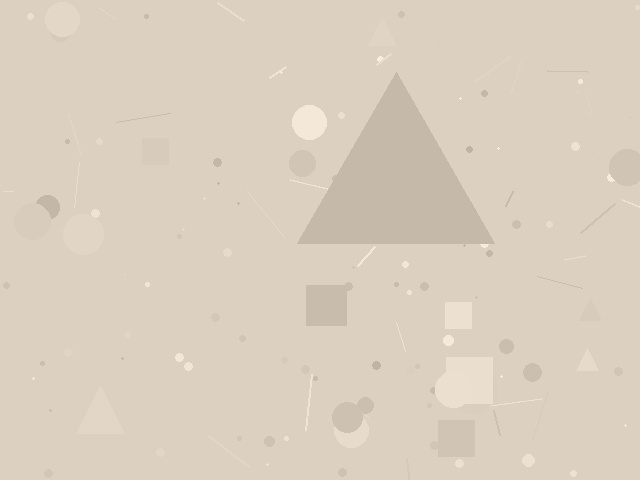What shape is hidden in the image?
A triangle is hidden in the image.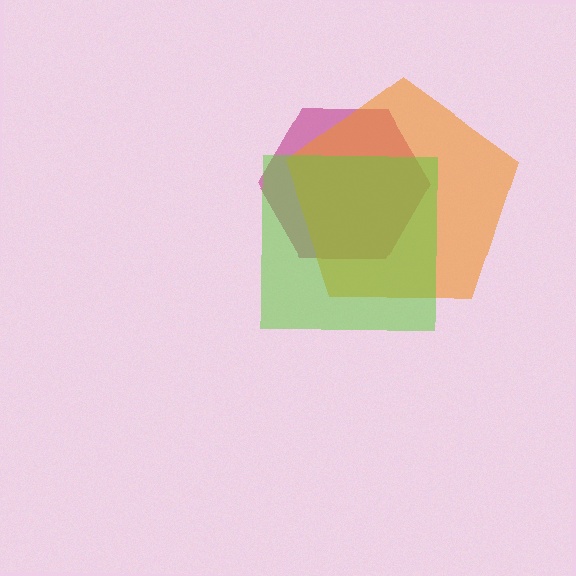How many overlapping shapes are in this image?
There are 3 overlapping shapes in the image.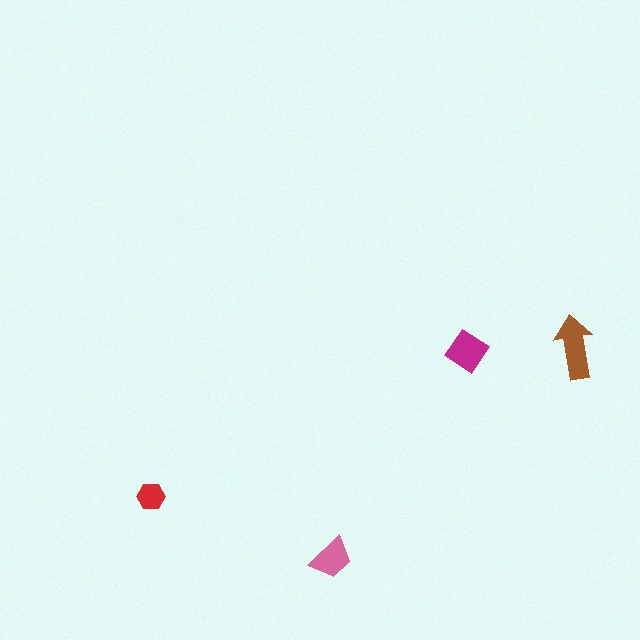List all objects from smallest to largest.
The red hexagon, the pink trapezoid, the magenta diamond, the brown arrow.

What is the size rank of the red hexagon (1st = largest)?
4th.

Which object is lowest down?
The pink trapezoid is bottommost.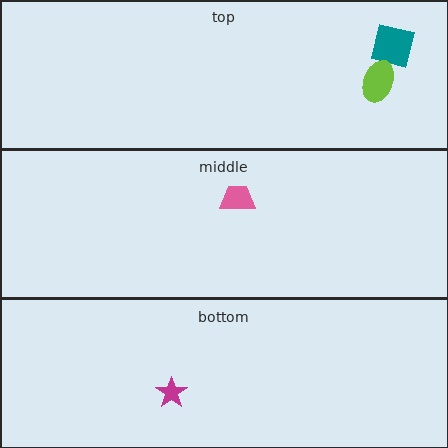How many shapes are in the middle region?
1.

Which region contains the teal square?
The top region.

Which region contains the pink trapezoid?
The middle region.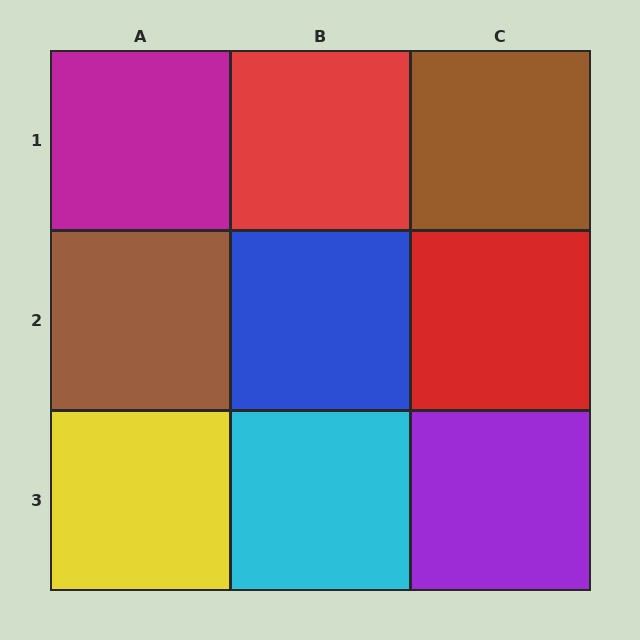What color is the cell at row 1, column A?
Magenta.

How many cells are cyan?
1 cell is cyan.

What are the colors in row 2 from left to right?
Brown, blue, red.